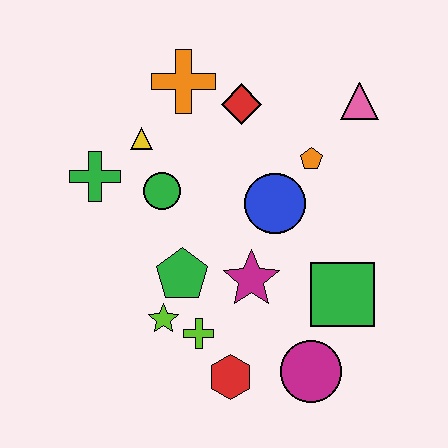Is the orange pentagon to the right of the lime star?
Yes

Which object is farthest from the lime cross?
The pink triangle is farthest from the lime cross.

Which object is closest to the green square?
The magenta circle is closest to the green square.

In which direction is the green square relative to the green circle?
The green square is to the right of the green circle.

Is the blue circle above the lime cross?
Yes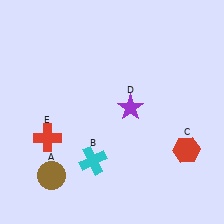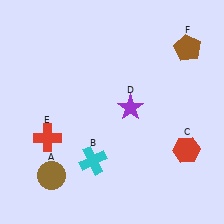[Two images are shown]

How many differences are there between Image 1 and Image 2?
There is 1 difference between the two images.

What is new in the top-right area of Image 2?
A brown pentagon (F) was added in the top-right area of Image 2.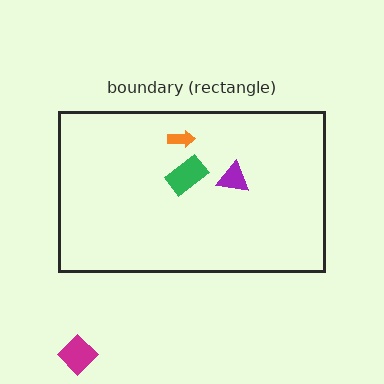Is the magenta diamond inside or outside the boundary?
Outside.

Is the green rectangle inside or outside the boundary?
Inside.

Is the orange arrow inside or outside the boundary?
Inside.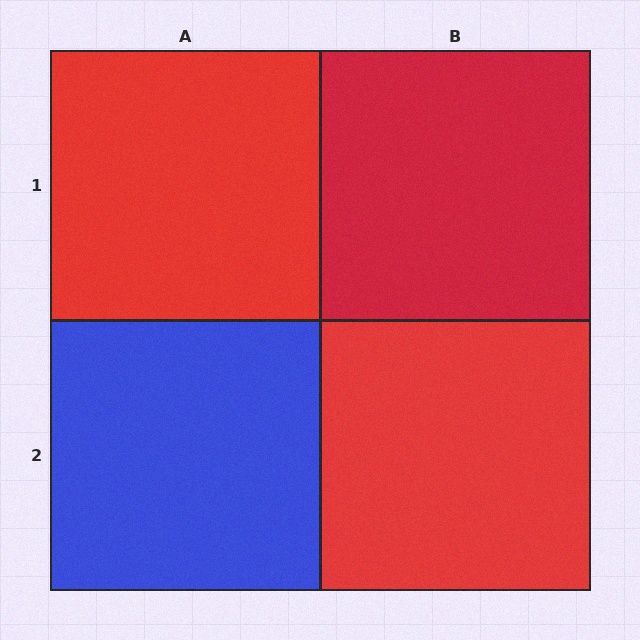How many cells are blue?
1 cell is blue.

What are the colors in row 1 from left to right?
Red, red.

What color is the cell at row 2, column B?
Red.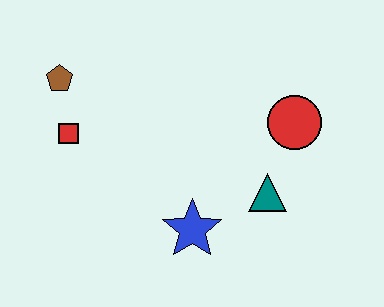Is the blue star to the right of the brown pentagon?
Yes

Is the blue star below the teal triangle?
Yes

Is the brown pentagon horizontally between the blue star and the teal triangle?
No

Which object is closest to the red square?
The brown pentagon is closest to the red square.